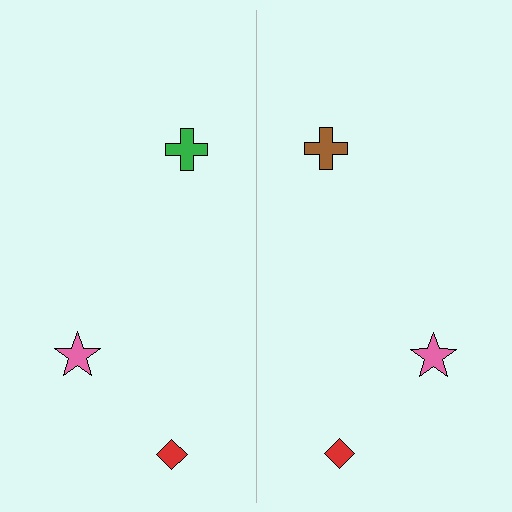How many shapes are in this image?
There are 6 shapes in this image.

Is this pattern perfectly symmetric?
No, the pattern is not perfectly symmetric. The brown cross on the right side breaks the symmetry — its mirror counterpart is green.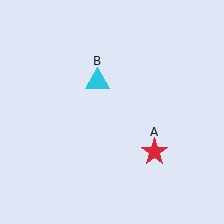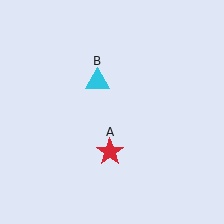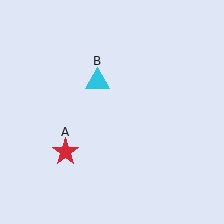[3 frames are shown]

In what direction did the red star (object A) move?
The red star (object A) moved left.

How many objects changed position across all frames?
1 object changed position: red star (object A).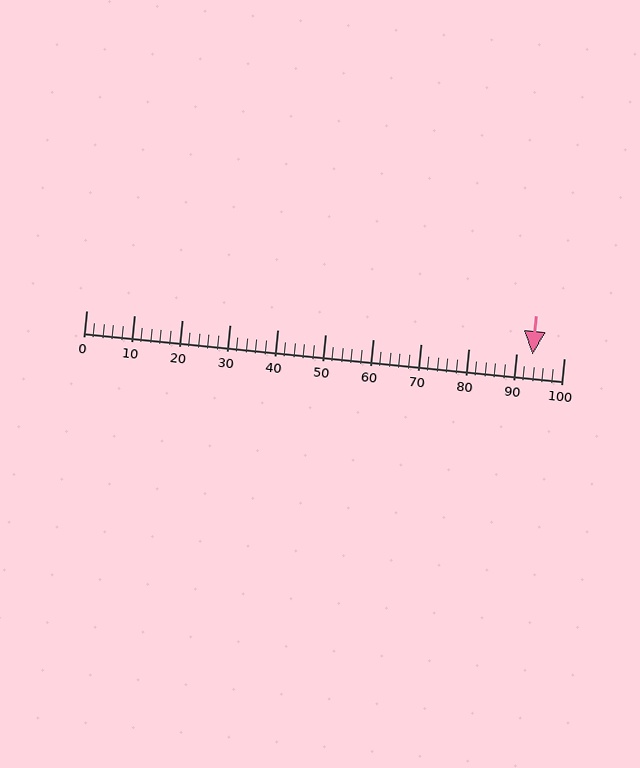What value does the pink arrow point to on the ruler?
The pink arrow points to approximately 93.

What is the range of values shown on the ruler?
The ruler shows values from 0 to 100.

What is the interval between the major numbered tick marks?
The major tick marks are spaced 10 units apart.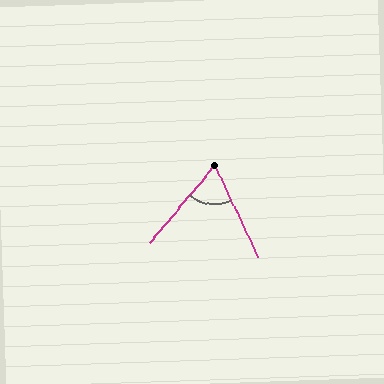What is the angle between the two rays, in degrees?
Approximately 65 degrees.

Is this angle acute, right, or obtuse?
It is acute.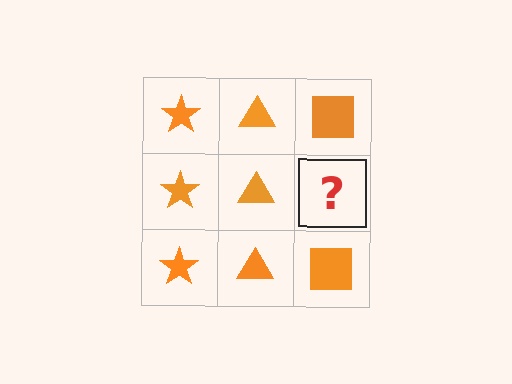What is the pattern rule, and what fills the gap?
The rule is that each column has a consistent shape. The gap should be filled with an orange square.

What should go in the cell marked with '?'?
The missing cell should contain an orange square.